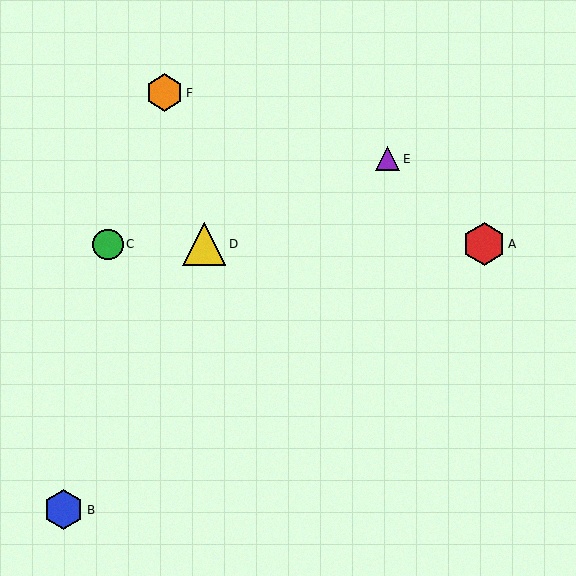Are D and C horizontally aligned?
Yes, both are at y≈244.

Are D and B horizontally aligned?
No, D is at y≈244 and B is at y≈510.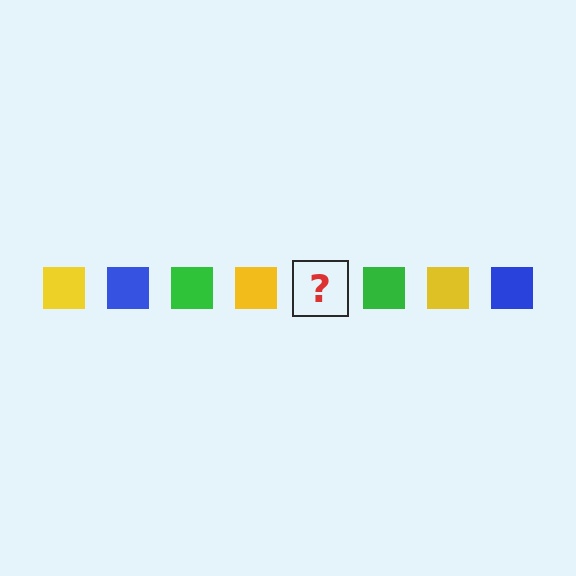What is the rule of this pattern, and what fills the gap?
The rule is that the pattern cycles through yellow, blue, green squares. The gap should be filled with a blue square.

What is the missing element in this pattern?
The missing element is a blue square.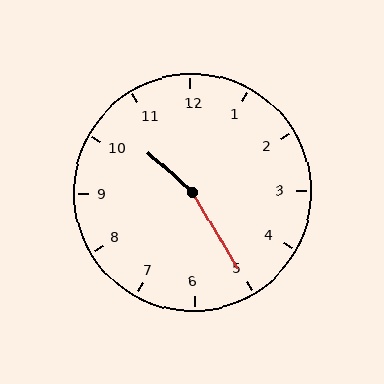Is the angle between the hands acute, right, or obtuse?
It is obtuse.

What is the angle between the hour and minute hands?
Approximately 162 degrees.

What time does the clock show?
10:25.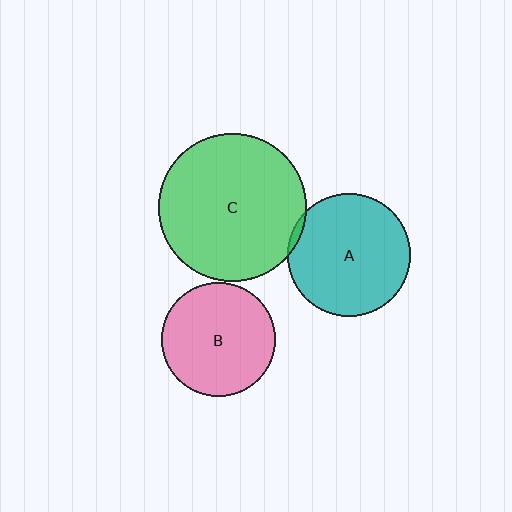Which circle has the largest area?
Circle C (green).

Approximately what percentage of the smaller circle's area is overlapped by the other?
Approximately 5%.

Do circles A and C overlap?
Yes.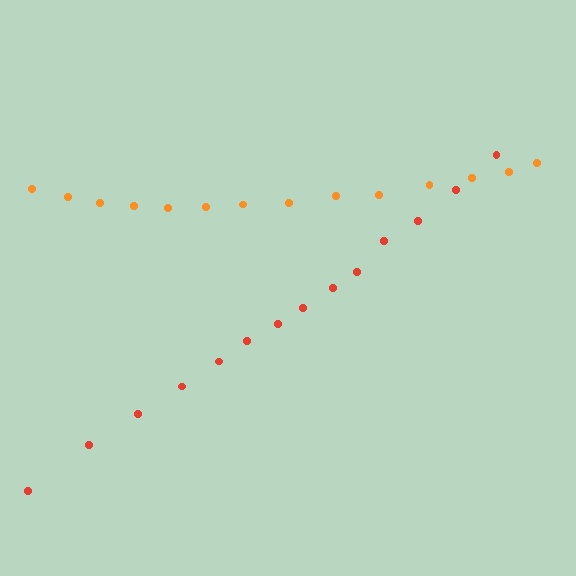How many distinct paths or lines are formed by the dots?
There are 2 distinct paths.